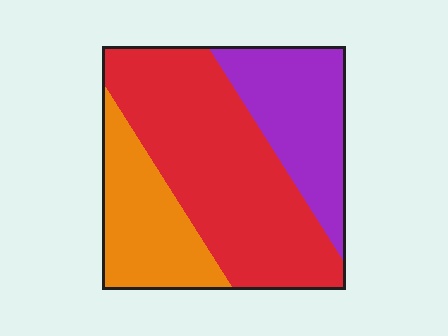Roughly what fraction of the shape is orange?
Orange takes up between a sixth and a third of the shape.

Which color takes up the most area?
Red, at roughly 50%.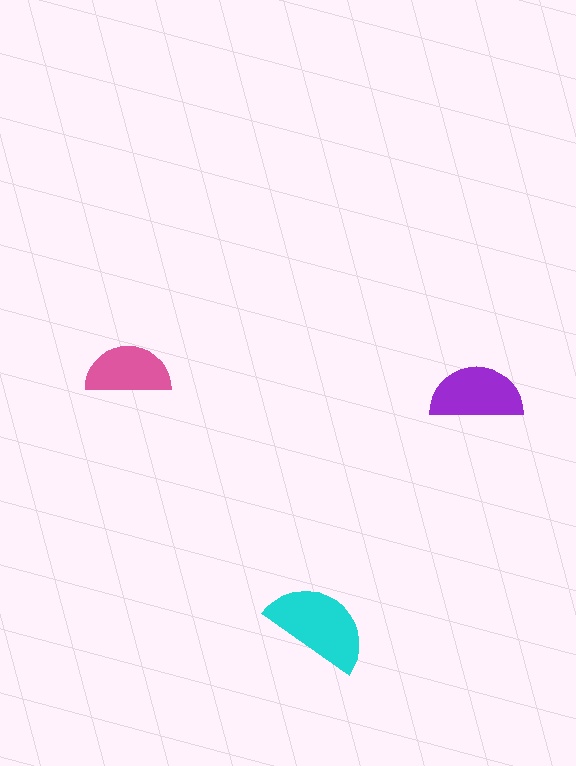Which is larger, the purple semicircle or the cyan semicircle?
The cyan one.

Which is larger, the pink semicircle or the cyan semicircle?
The cyan one.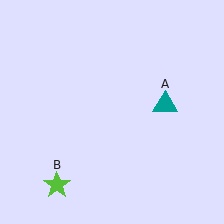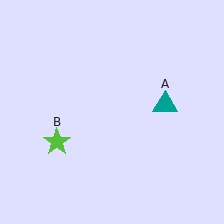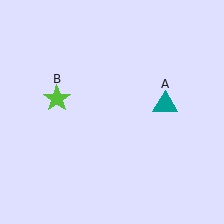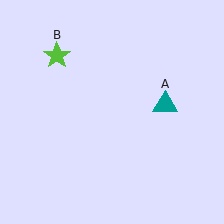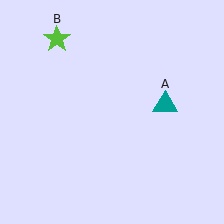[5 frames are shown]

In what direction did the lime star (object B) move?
The lime star (object B) moved up.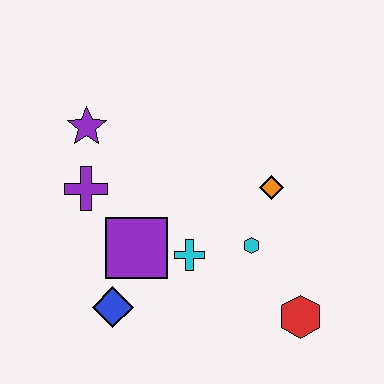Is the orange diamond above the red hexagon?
Yes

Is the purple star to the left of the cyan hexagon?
Yes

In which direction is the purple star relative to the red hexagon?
The purple star is to the left of the red hexagon.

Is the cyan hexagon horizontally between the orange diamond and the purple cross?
Yes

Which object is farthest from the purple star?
The red hexagon is farthest from the purple star.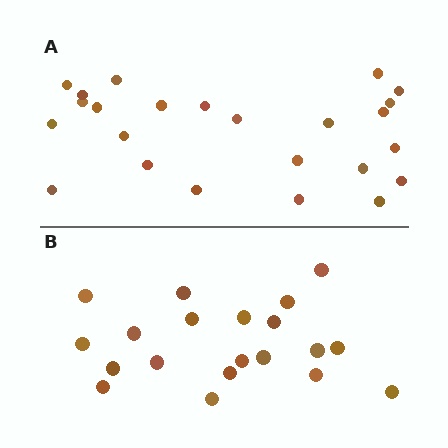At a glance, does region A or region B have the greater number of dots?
Region A (the top region) has more dots.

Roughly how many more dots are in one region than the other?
Region A has about 4 more dots than region B.